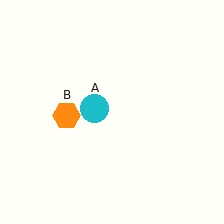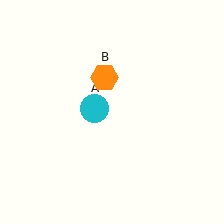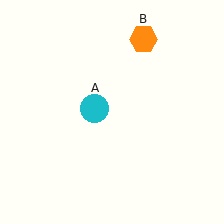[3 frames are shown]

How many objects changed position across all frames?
1 object changed position: orange hexagon (object B).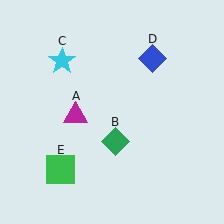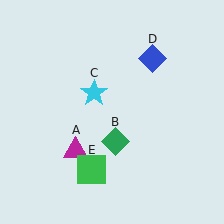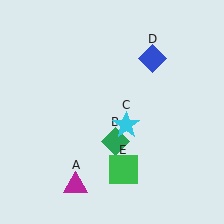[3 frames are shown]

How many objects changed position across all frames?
3 objects changed position: magenta triangle (object A), cyan star (object C), green square (object E).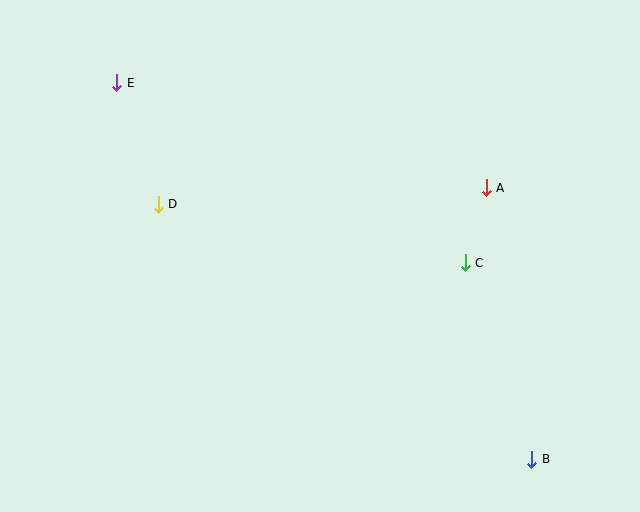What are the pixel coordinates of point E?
Point E is at (117, 83).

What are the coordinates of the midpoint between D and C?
The midpoint between D and C is at (312, 234).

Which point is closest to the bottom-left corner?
Point D is closest to the bottom-left corner.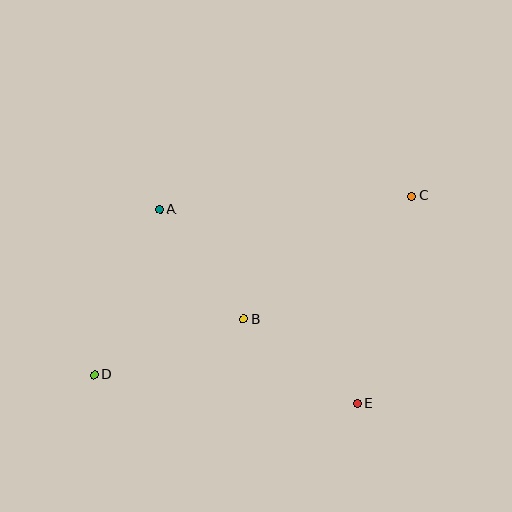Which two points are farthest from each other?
Points C and D are farthest from each other.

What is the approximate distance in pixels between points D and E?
The distance between D and E is approximately 265 pixels.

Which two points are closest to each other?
Points A and B are closest to each other.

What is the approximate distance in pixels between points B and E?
The distance between B and E is approximately 141 pixels.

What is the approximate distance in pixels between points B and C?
The distance between B and C is approximately 208 pixels.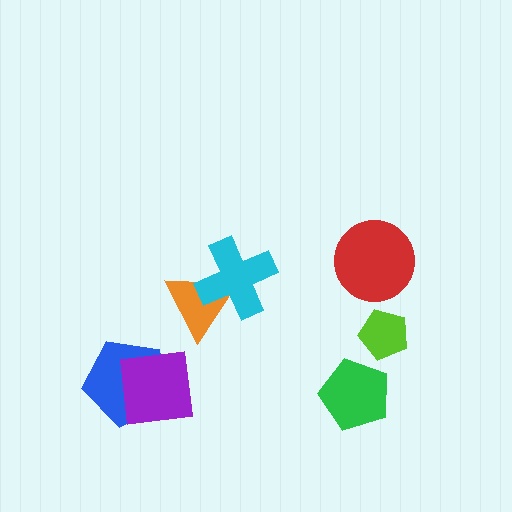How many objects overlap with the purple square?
1 object overlaps with the purple square.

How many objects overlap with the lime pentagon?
0 objects overlap with the lime pentagon.